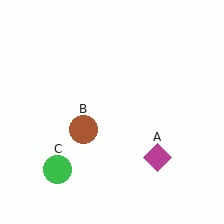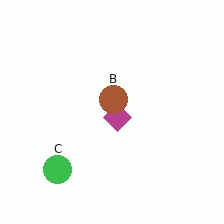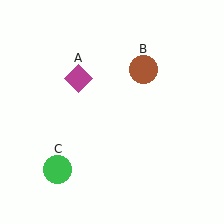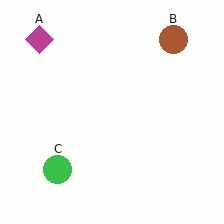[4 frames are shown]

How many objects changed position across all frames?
2 objects changed position: magenta diamond (object A), brown circle (object B).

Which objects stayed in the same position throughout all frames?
Green circle (object C) remained stationary.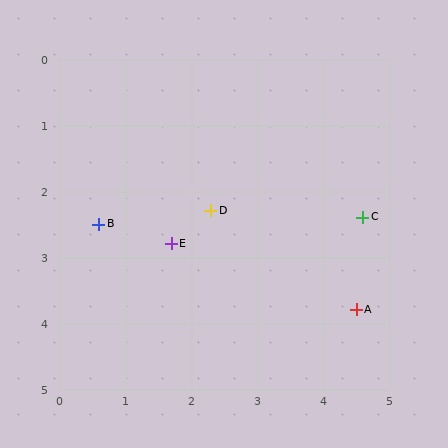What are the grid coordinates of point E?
Point E is at approximately (1.7, 2.8).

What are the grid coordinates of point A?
Point A is at approximately (4.5, 3.8).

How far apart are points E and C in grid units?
Points E and C are about 2.9 grid units apart.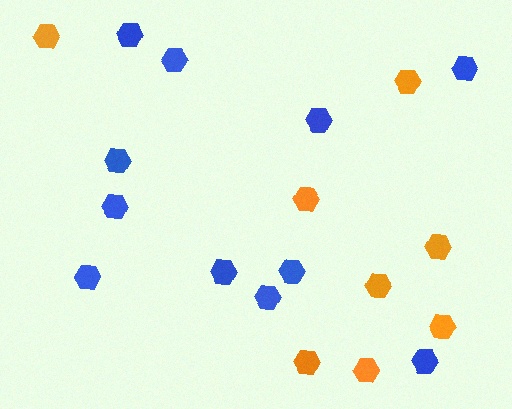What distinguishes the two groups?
There are 2 groups: one group of blue hexagons (11) and one group of orange hexagons (8).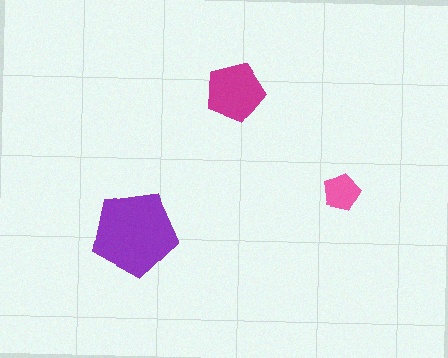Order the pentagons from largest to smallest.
the purple one, the magenta one, the pink one.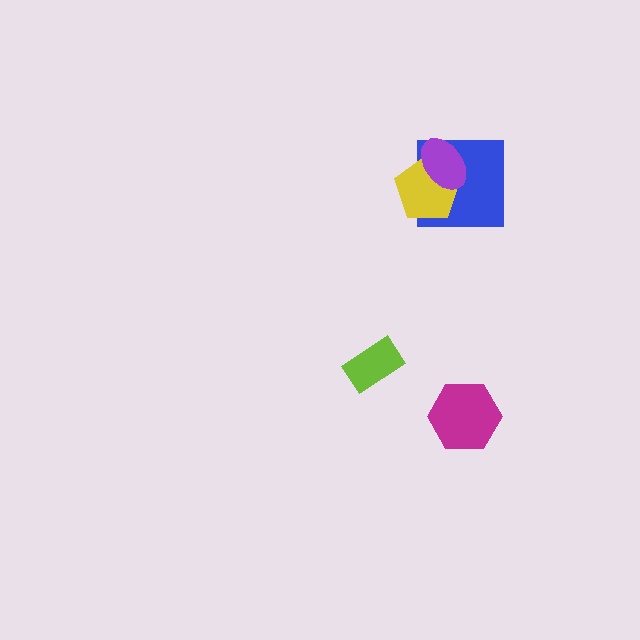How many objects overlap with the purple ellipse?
2 objects overlap with the purple ellipse.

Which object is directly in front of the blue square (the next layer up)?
The yellow pentagon is directly in front of the blue square.